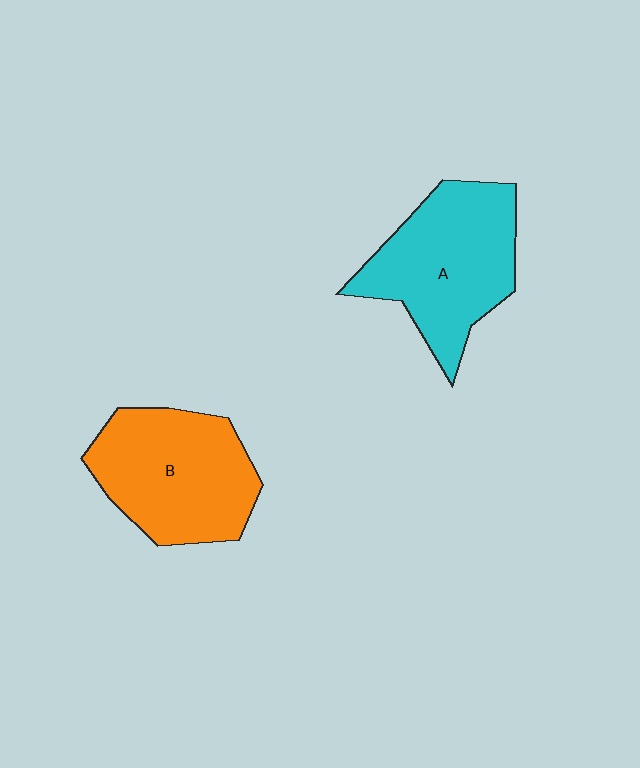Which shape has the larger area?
Shape A (cyan).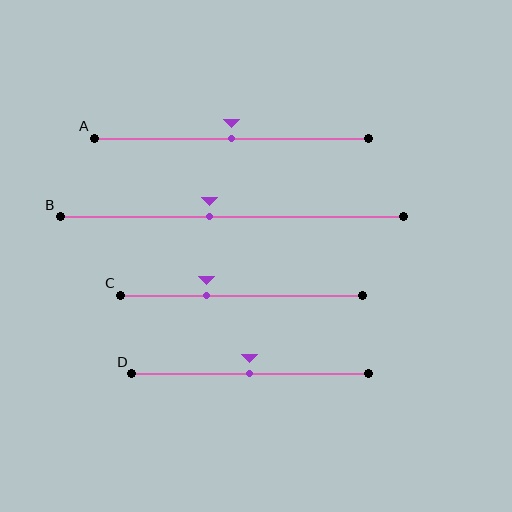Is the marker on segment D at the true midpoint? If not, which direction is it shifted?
Yes, the marker on segment D is at the true midpoint.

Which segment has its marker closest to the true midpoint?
Segment A has its marker closest to the true midpoint.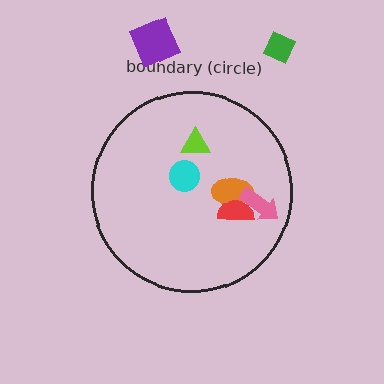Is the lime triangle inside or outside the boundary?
Inside.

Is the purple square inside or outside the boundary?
Outside.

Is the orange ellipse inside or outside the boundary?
Inside.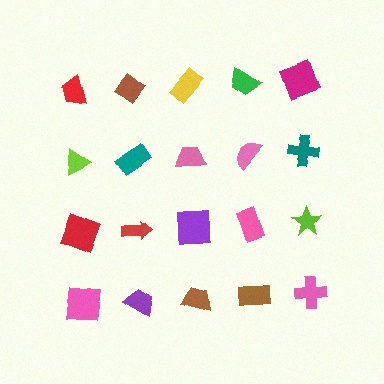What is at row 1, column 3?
A yellow rectangle.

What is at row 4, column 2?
A purple trapezoid.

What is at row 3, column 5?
A lime star.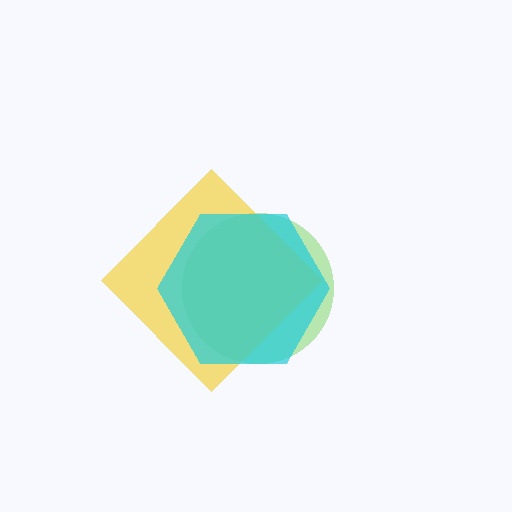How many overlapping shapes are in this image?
There are 3 overlapping shapes in the image.